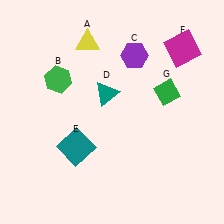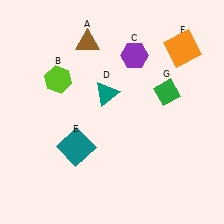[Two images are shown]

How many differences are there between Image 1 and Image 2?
There are 3 differences between the two images.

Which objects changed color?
A changed from yellow to brown. B changed from green to lime. F changed from magenta to orange.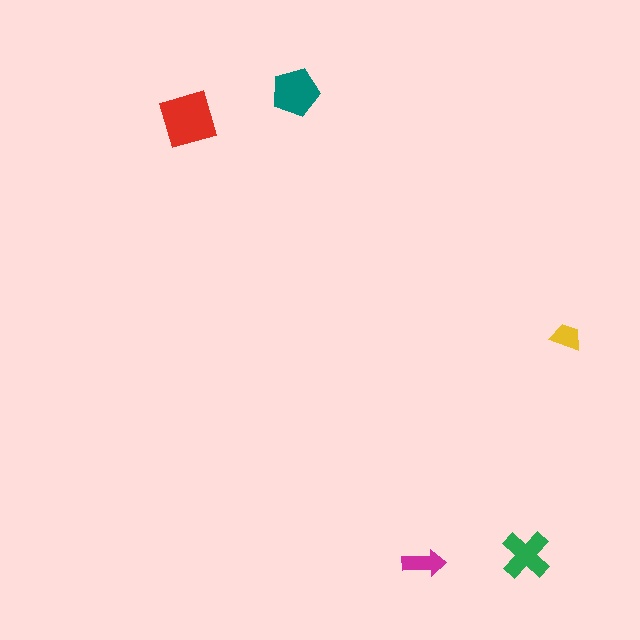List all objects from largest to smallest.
The red diamond, the teal pentagon, the green cross, the magenta arrow, the yellow trapezoid.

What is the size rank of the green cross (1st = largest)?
3rd.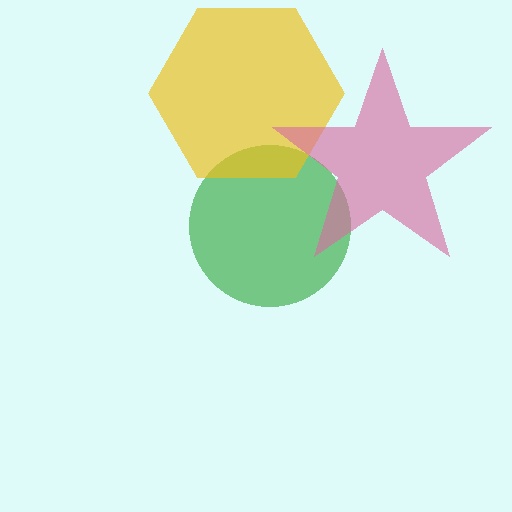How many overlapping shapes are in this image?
There are 3 overlapping shapes in the image.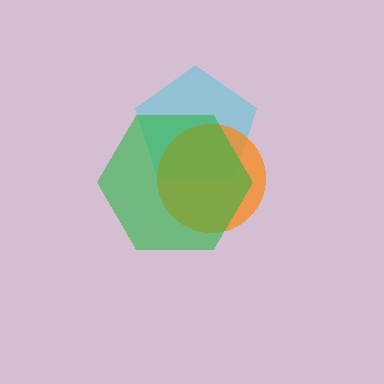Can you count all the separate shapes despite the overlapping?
Yes, there are 3 separate shapes.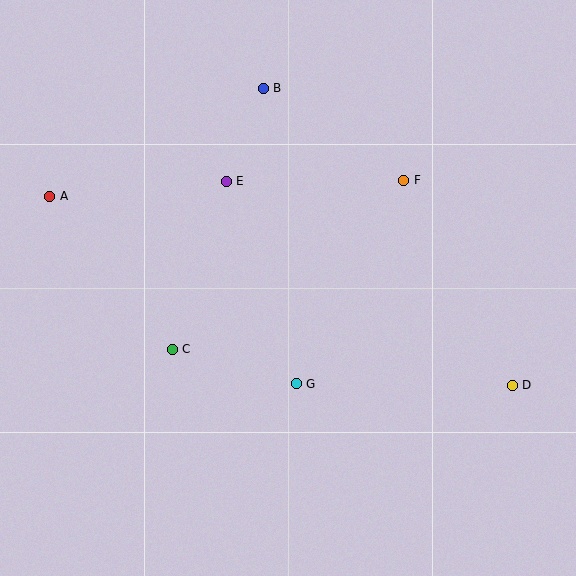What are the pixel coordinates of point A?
Point A is at (50, 196).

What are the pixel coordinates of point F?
Point F is at (404, 180).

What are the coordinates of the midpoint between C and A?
The midpoint between C and A is at (111, 273).